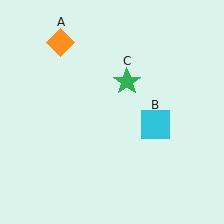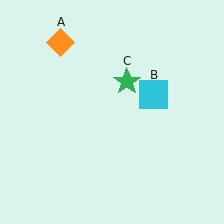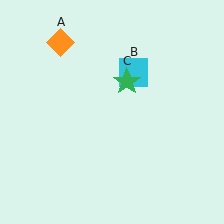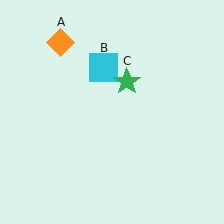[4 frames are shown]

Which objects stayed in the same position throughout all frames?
Orange diamond (object A) and green star (object C) remained stationary.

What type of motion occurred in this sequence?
The cyan square (object B) rotated counterclockwise around the center of the scene.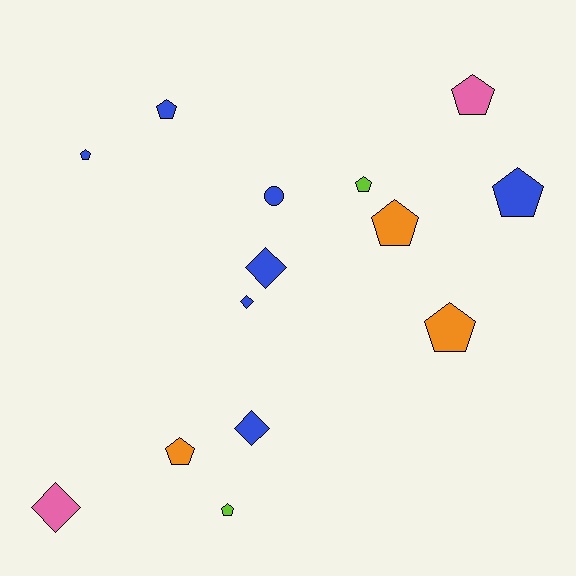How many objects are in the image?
There are 14 objects.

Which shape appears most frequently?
Pentagon, with 9 objects.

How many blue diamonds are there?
There are 3 blue diamonds.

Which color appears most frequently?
Blue, with 7 objects.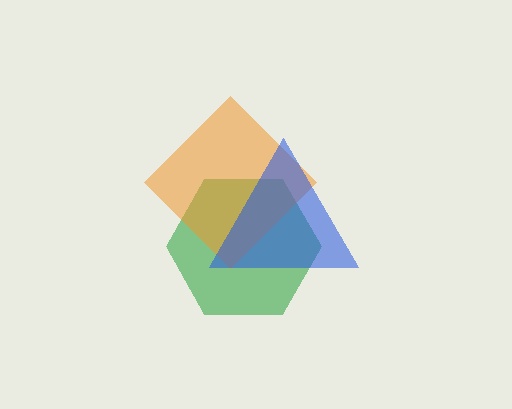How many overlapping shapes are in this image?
There are 3 overlapping shapes in the image.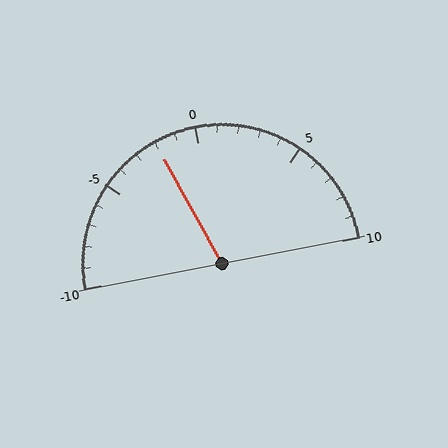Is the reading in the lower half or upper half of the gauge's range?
The reading is in the lower half of the range (-10 to 10).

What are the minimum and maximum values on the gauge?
The gauge ranges from -10 to 10.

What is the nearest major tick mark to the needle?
The nearest major tick mark is 0.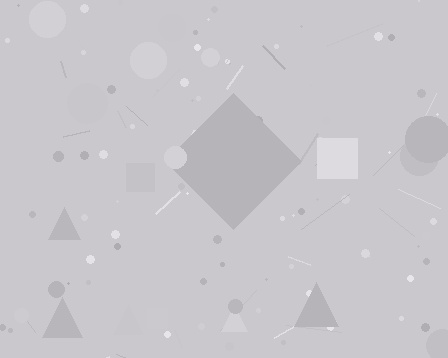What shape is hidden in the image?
A diamond is hidden in the image.